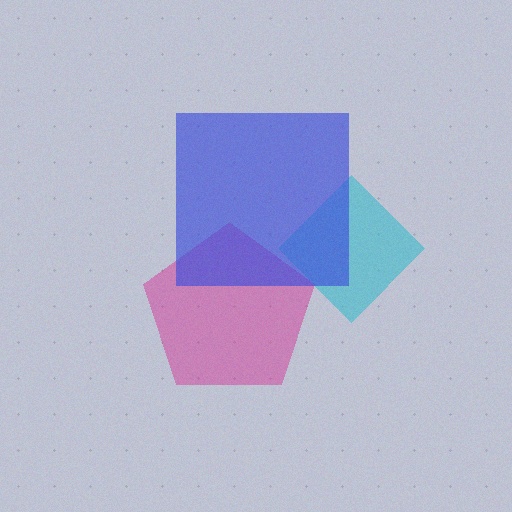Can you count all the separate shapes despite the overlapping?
Yes, there are 3 separate shapes.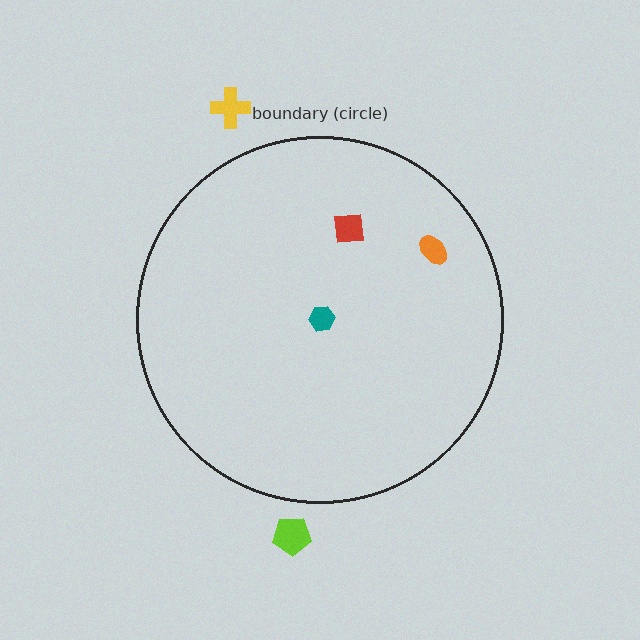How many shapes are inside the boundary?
3 inside, 2 outside.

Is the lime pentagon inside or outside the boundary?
Outside.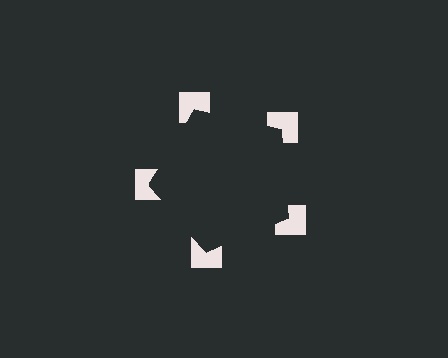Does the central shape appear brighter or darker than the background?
It typically appears slightly darker than the background, even though no actual brightness change is drawn.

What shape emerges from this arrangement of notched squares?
An illusory pentagon — its edges are inferred from the aligned wedge cuts in the notched squares, not physically drawn.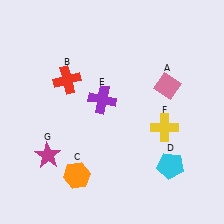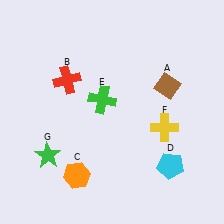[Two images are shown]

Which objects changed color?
A changed from pink to brown. E changed from purple to green. G changed from magenta to green.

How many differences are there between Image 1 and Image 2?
There are 3 differences between the two images.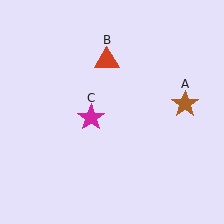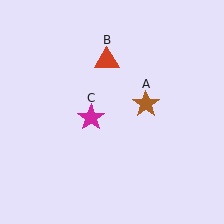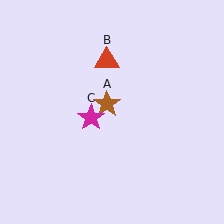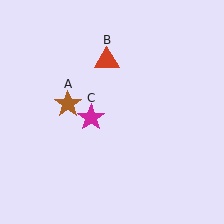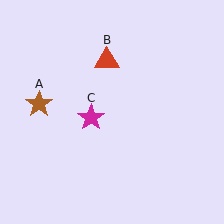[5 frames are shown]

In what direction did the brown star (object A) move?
The brown star (object A) moved left.